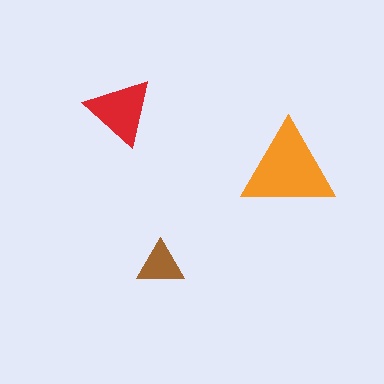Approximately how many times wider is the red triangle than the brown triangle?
About 1.5 times wider.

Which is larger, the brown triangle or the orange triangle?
The orange one.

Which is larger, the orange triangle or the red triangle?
The orange one.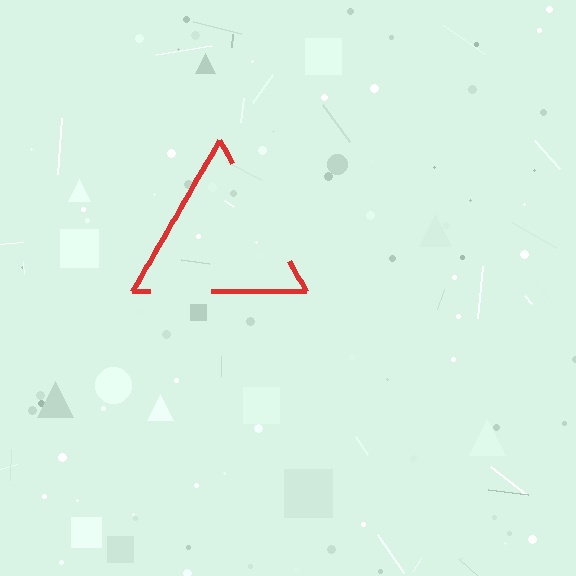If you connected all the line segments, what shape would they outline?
They would outline a triangle.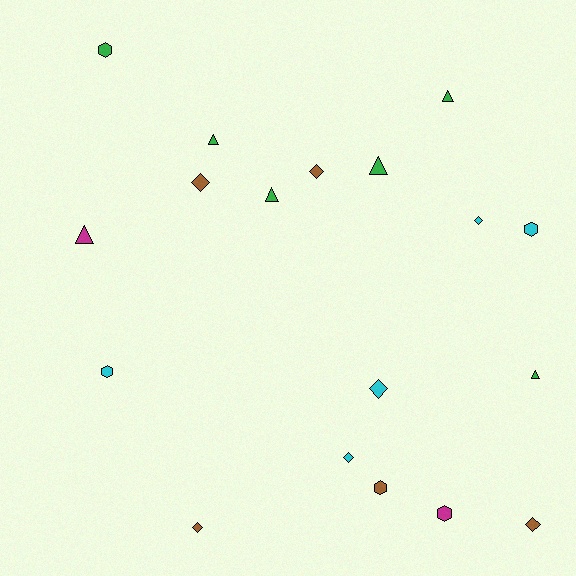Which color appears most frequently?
Green, with 6 objects.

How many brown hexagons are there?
There is 1 brown hexagon.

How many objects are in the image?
There are 18 objects.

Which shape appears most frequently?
Diamond, with 7 objects.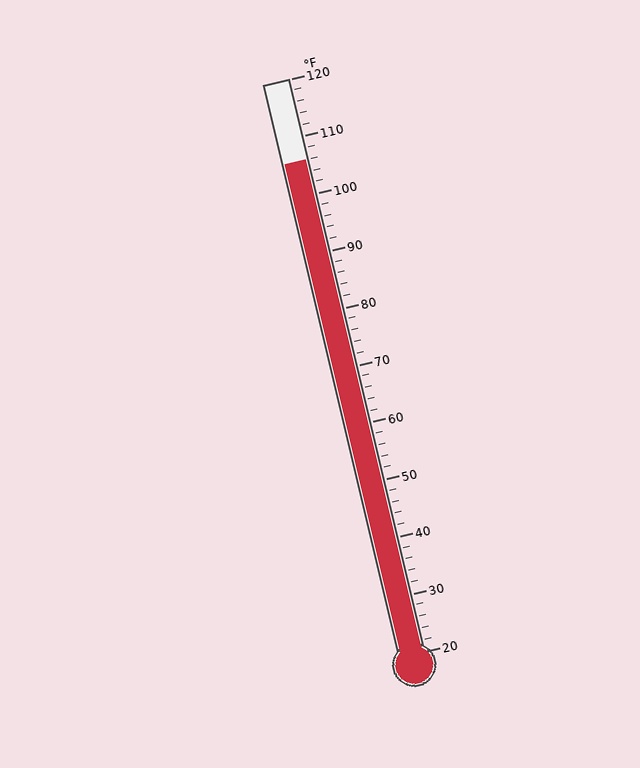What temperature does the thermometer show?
The thermometer shows approximately 106°F.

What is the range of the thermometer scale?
The thermometer scale ranges from 20°F to 120°F.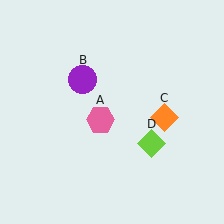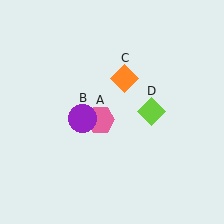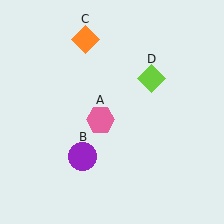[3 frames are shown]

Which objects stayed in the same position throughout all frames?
Pink hexagon (object A) remained stationary.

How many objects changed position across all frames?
3 objects changed position: purple circle (object B), orange diamond (object C), lime diamond (object D).